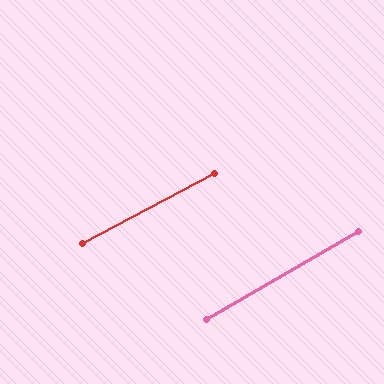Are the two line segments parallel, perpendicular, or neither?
Parallel — their directions differ by only 2.0°.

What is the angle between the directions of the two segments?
Approximately 2 degrees.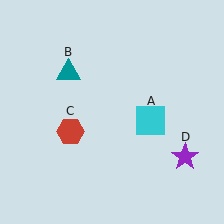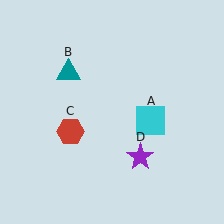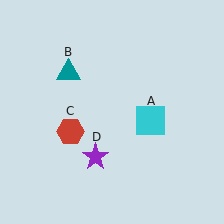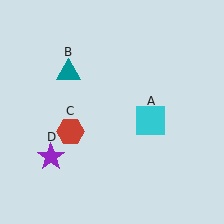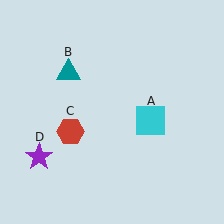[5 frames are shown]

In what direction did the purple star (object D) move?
The purple star (object D) moved left.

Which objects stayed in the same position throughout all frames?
Cyan square (object A) and teal triangle (object B) and red hexagon (object C) remained stationary.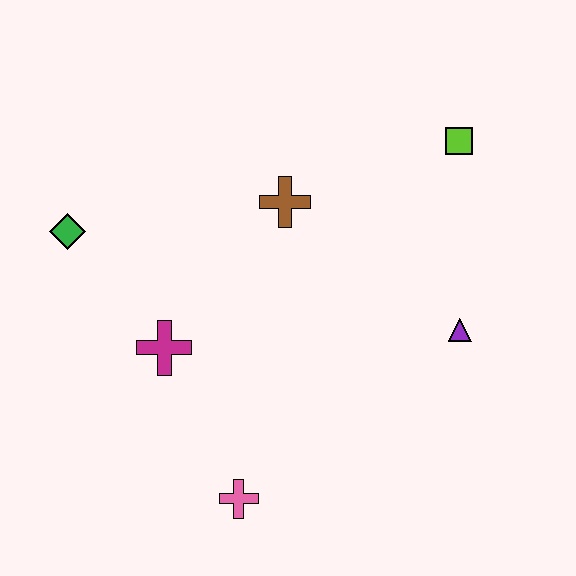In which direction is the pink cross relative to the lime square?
The pink cross is below the lime square.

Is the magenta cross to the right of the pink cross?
No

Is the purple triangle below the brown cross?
Yes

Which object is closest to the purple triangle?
The lime square is closest to the purple triangle.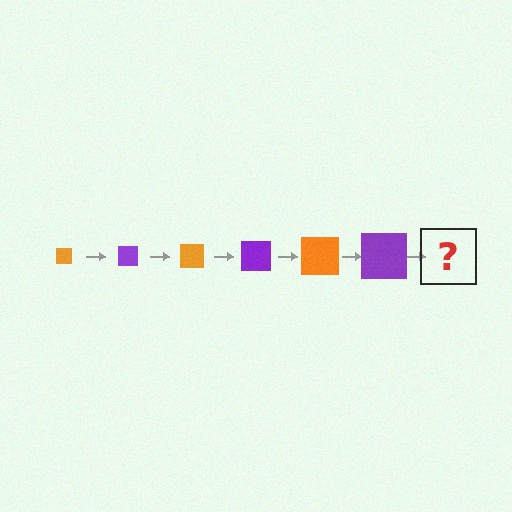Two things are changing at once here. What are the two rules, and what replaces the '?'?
The two rules are that the square grows larger each step and the color cycles through orange and purple. The '?' should be an orange square, larger than the previous one.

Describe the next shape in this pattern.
It should be an orange square, larger than the previous one.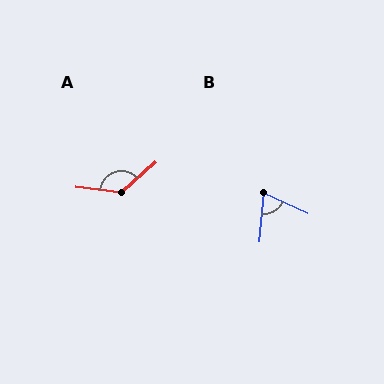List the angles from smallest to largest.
B (71°), A (132°).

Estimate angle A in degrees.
Approximately 132 degrees.